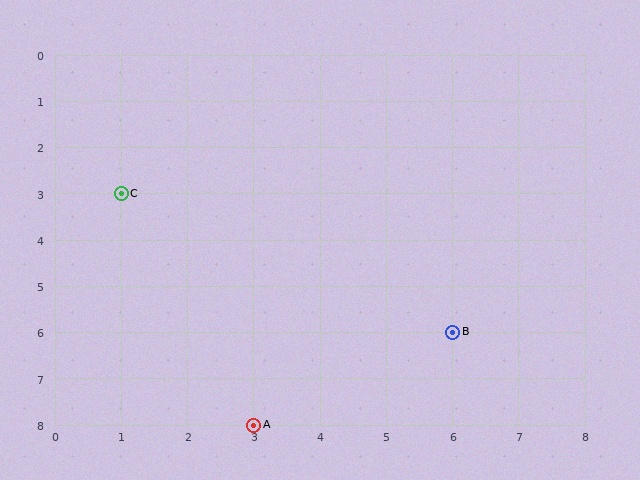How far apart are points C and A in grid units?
Points C and A are 2 columns and 5 rows apart (about 5.4 grid units diagonally).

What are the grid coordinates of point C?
Point C is at grid coordinates (1, 3).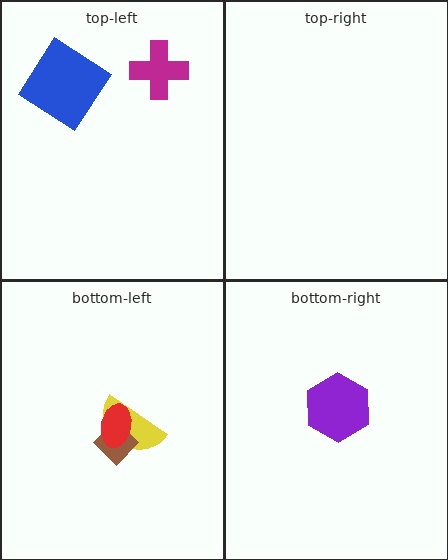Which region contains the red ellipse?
The bottom-left region.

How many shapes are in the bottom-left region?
3.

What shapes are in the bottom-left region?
The yellow semicircle, the brown diamond, the red ellipse.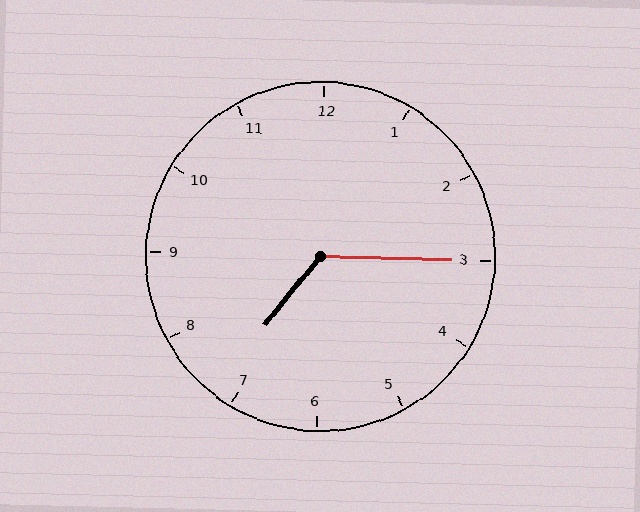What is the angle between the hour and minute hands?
Approximately 128 degrees.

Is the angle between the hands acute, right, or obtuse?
It is obtuse.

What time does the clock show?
7:15.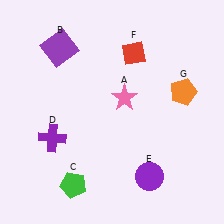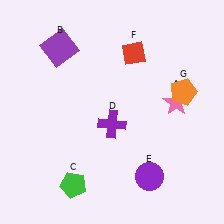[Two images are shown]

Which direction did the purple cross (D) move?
The purple cross (D) moved right.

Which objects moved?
The objects that moved are: the pink star (A), the purple cross (D).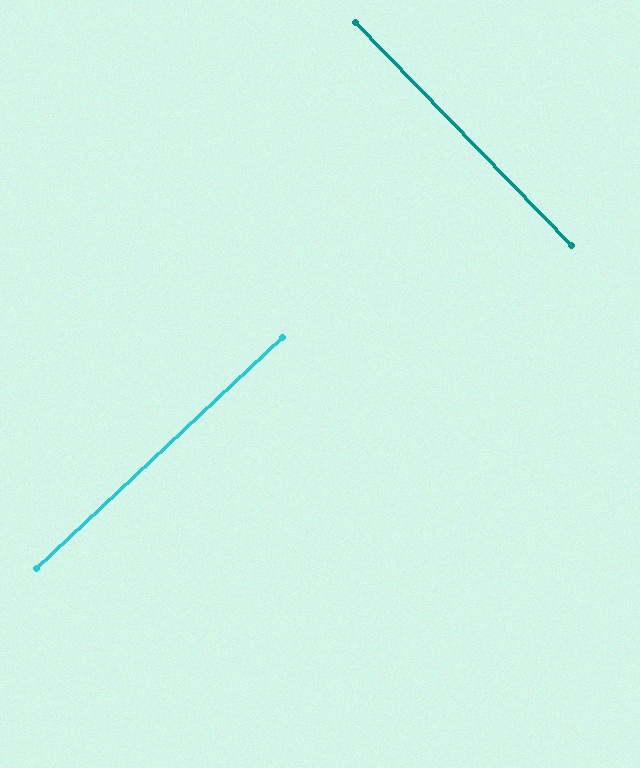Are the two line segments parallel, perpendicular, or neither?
Perpendicular — they meet at approximately 89°.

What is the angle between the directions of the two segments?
Approximately 89 degrees.